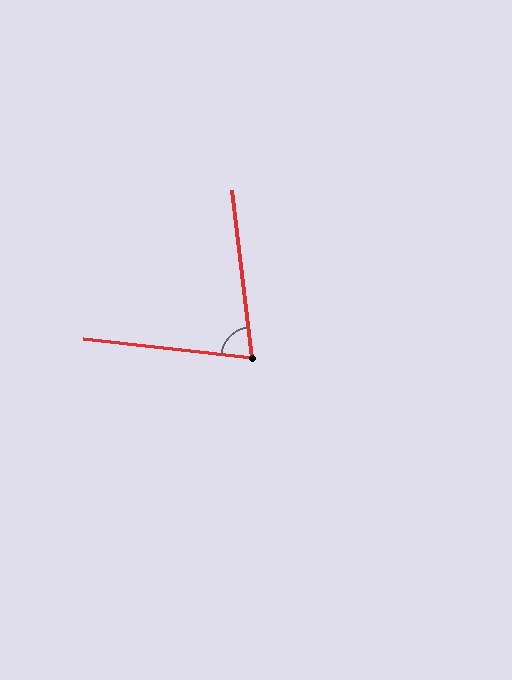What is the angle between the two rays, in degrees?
Approximately 77 degrees.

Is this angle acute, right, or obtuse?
It is acute.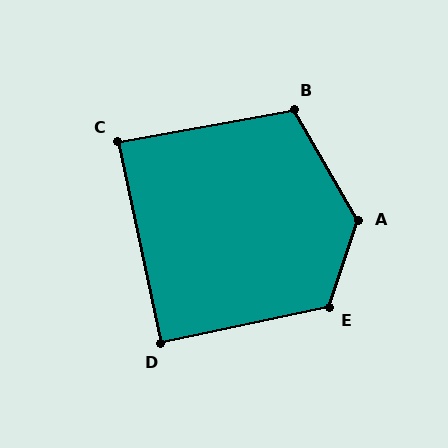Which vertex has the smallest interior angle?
C, at approximately 88 degrees.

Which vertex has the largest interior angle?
A, at approximately 132 degrees.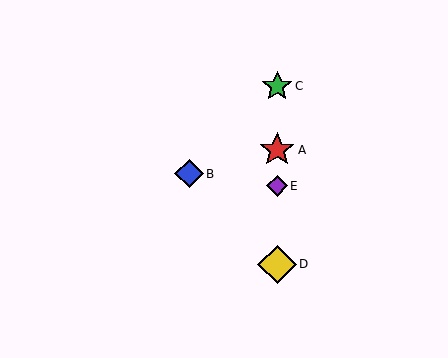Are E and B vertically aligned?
No, E is at x≈277 and B is at x≈189.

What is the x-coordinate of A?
Object A is at x≈277.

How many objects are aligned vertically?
4 objects (A, C, D, E) are aligned vertically.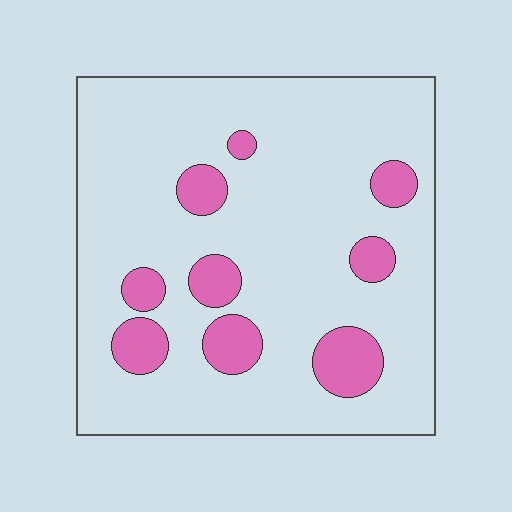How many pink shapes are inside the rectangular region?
9.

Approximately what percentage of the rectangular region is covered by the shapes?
Approximately 15%.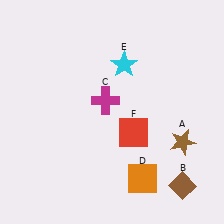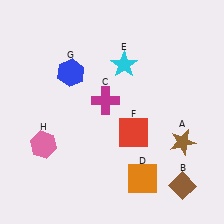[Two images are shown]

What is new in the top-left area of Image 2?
A blue hexagon (G) was added in the top-left area of Image 2.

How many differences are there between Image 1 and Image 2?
There are 2 differences between the two images.